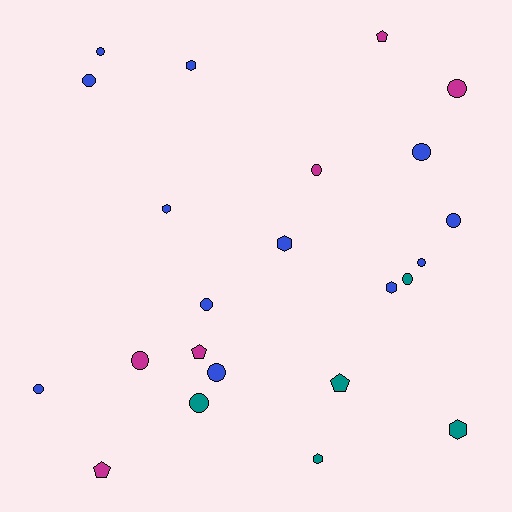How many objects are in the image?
There are 23 objects.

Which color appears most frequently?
Blue, with 12 objects.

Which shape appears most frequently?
Circle, with 13 objects.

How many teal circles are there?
There are 2 teal circles.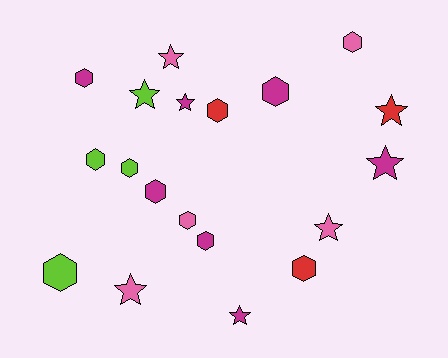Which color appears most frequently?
Magenta, with 7 objects.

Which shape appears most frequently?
Hexagon, with 11 objects.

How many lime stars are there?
There is 1 lime star.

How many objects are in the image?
There are 19 objects.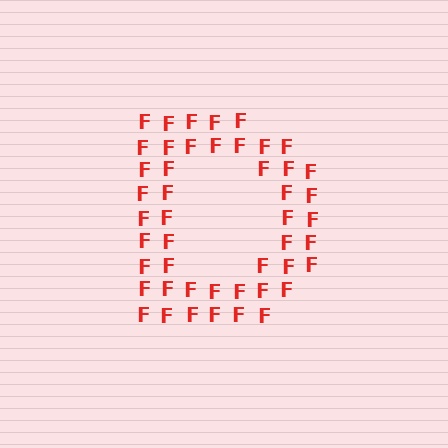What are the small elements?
The small elements are letter F's.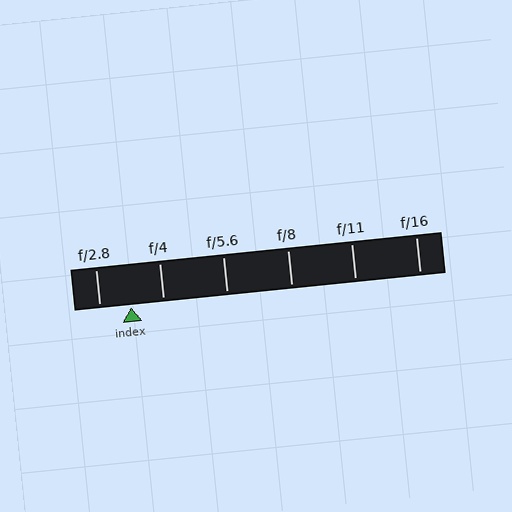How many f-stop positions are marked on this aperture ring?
There are 6 f-stop positions marked.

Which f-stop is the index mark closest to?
The index mark is closest to f/2.8.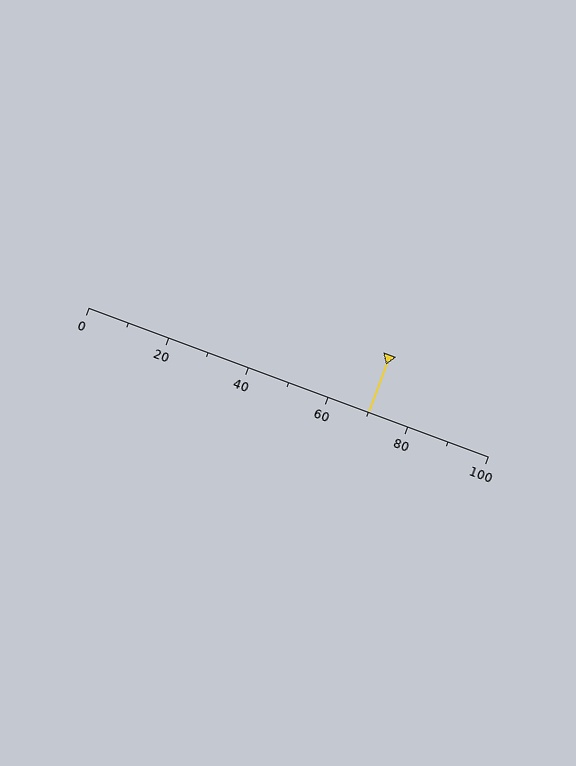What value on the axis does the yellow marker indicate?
The marker indicates approximately 70.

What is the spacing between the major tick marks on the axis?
The major ticks are spaced 20 apart.